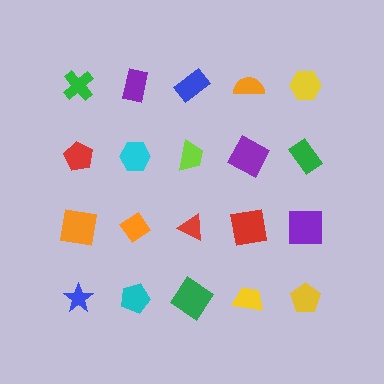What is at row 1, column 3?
A blue rectangle.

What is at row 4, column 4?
A yellow trapezoid.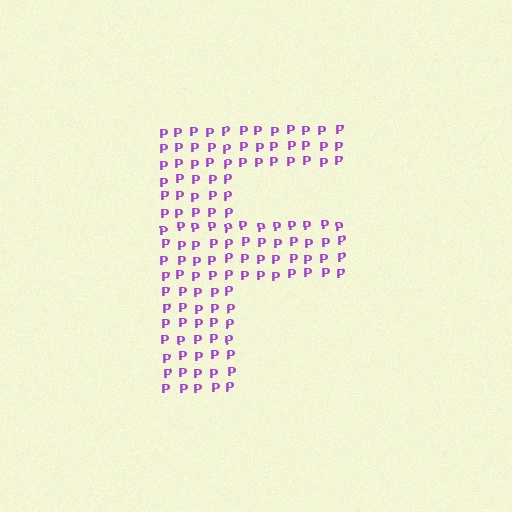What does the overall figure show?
The overall figure shows the letter F.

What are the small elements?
The small elements are letter P's.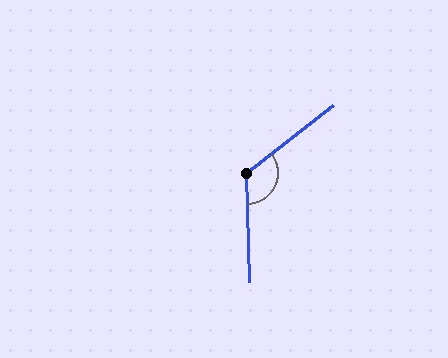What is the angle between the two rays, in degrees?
Approximately 126 degrees.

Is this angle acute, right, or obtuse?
It is obtuse.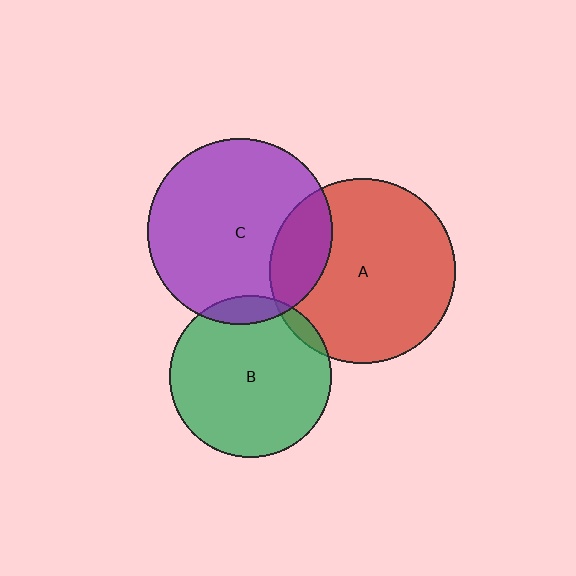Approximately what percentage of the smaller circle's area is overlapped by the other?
Approximately 20%.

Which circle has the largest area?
Circle A (red).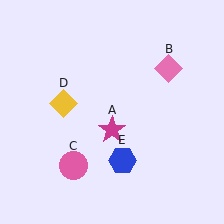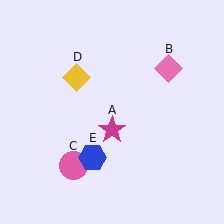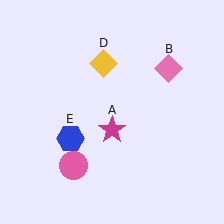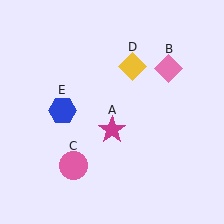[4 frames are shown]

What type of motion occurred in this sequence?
The yellow diamond (object D), blue hexagon (object E) rotated clockwise around the center of the scene.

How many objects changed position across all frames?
2 objects changed position: yellow diamond (object D), blue hexagon (object E).